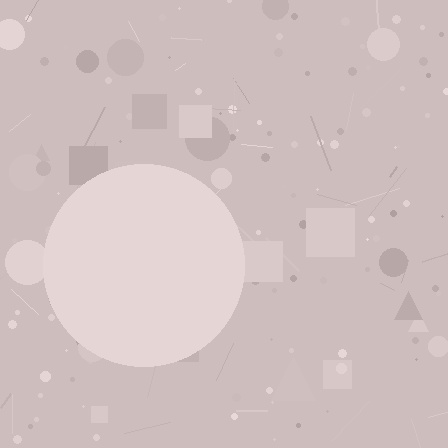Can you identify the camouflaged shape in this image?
The camouflaged shape is a circle.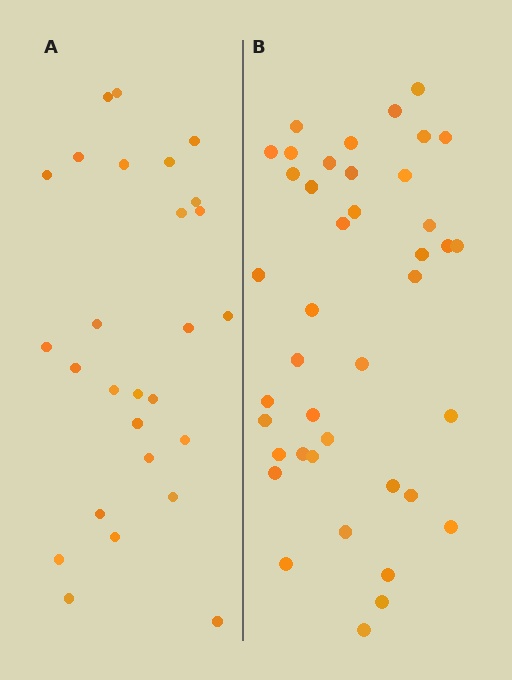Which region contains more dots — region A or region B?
Region B (the right region) has more dots.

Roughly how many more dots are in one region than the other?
Region B has approximately 15 more dots than region A.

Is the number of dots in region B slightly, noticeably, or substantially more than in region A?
Region B has substantially more. The ratio is roughly 1.5 to 1.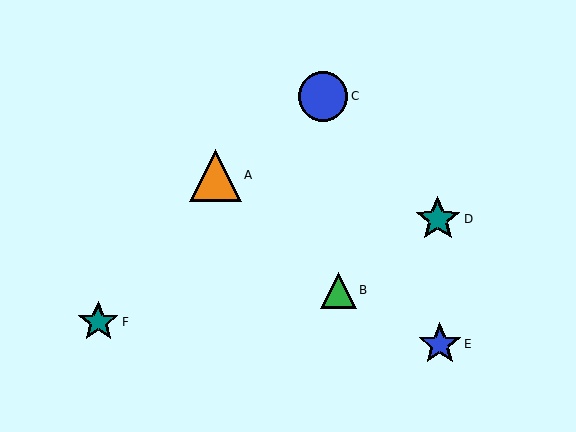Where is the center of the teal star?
The center of the teal star is at (98, 322).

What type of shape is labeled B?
Shape B is a green triangle.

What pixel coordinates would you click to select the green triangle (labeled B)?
Click at (339, 290) to select the green triangle B.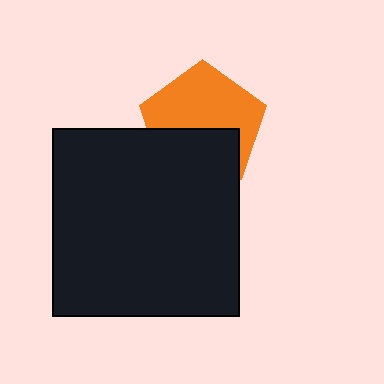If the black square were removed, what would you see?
You would see the complete orange pentagon.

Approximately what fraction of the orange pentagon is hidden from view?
Roughly 42% of the orange pentagon is hidden behind the black square.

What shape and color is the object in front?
The object in front is a black square.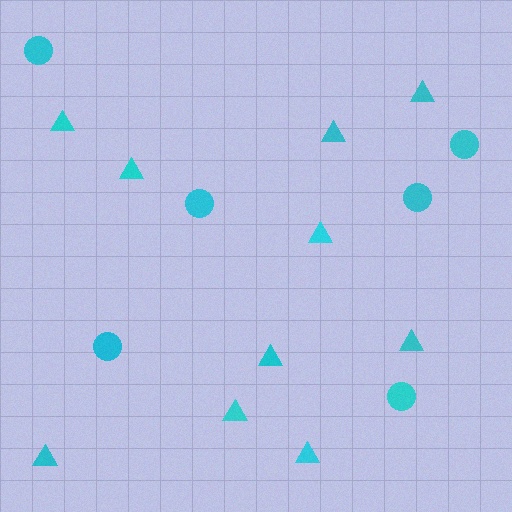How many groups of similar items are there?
There are 2 groups: one group of circles (6) and one group of triangles (10).